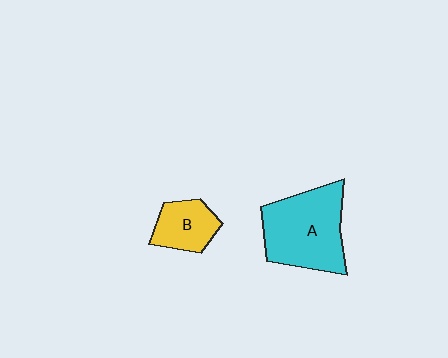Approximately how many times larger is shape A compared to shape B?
Approximately 2.1 times.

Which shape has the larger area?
Shape A (cyan).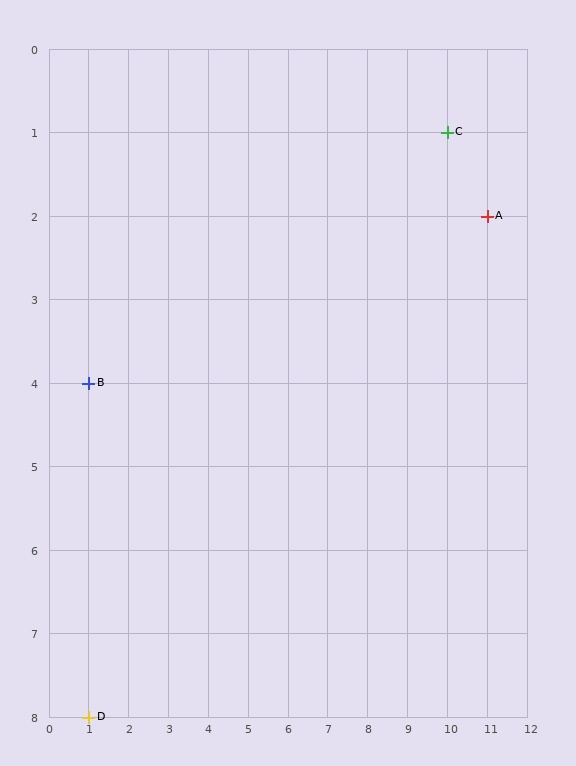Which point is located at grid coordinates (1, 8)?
Point D is at (1, 8).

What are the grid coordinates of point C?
Point C is at grid coordinates (10, 1).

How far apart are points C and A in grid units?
Points C and A are 1 column and 1 row apart (about 1.4 grid units diagonally).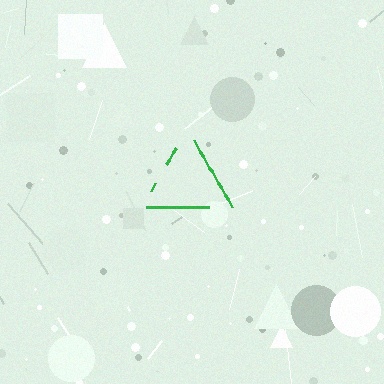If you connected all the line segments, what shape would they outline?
They would outline a triangle.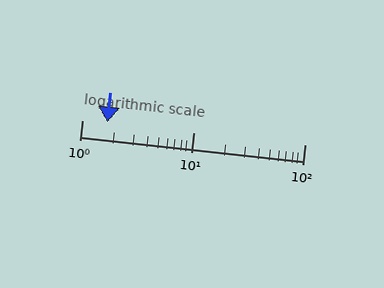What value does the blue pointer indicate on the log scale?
The pointer indicates approximately 1.7.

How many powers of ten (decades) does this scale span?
The scale spans 2 decades, from 1 to 100.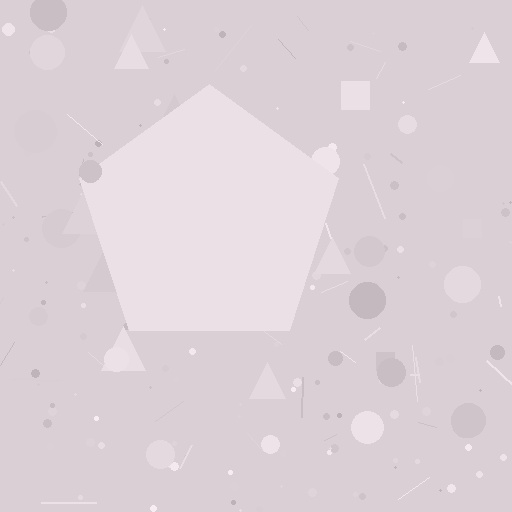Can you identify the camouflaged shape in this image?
The camouflaged shape is a pentagon.